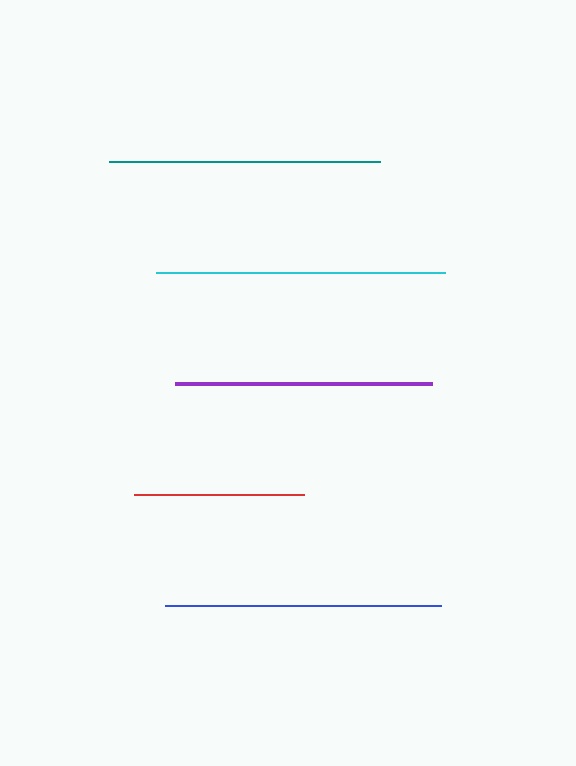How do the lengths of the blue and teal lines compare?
The blue and teal lines are approximately the same length.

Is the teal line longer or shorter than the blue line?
The blue line is longer than the teal line.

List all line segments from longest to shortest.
From longest to shortest: cyan, blue, teal, purple, red.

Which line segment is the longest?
The cyan line is the longest at approximately 290 pixels.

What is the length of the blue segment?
The blue segment is approximately 276 pixels long.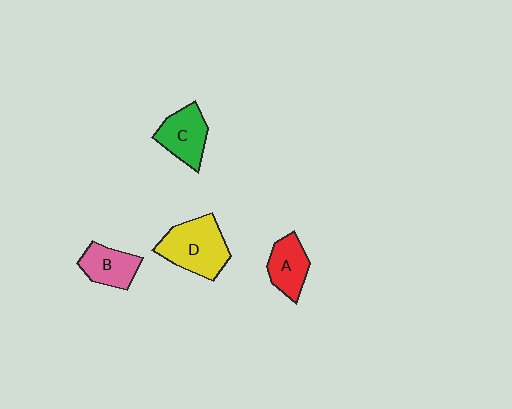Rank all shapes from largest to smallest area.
From largest to smallest: D (yellow), C (green), B (pink), A (red).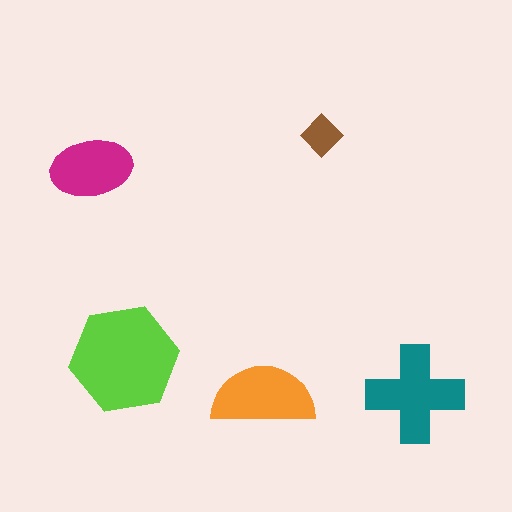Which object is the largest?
The lime hexagon.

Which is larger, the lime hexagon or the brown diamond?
The lime hexagon.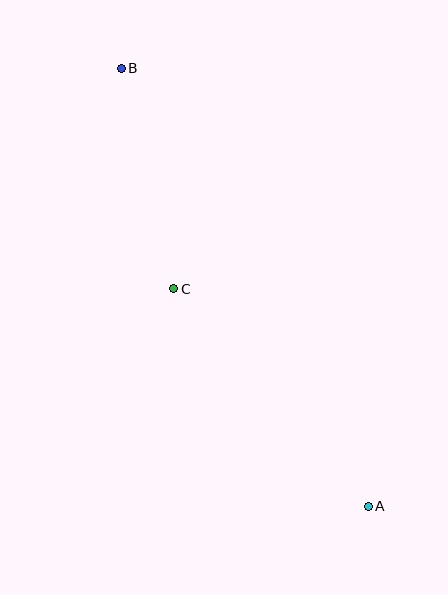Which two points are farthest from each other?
Points A and B are farthest from each other.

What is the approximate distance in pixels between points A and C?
The distance between A and C is approximately 292 pixels.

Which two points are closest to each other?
Points B and C are closest to each other.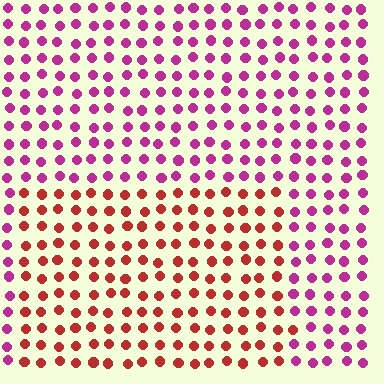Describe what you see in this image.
The image is filled with small magenta elements in a uniform arrangement. A rectangle-shaped region is visible where the elements are tinted to a slightly different hue, forming a subtle color boundary.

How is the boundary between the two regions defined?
The boundary is defined purely by a slight shift in hue (about 45 degrees). Spacing, size, and orientation are identical on both sides.